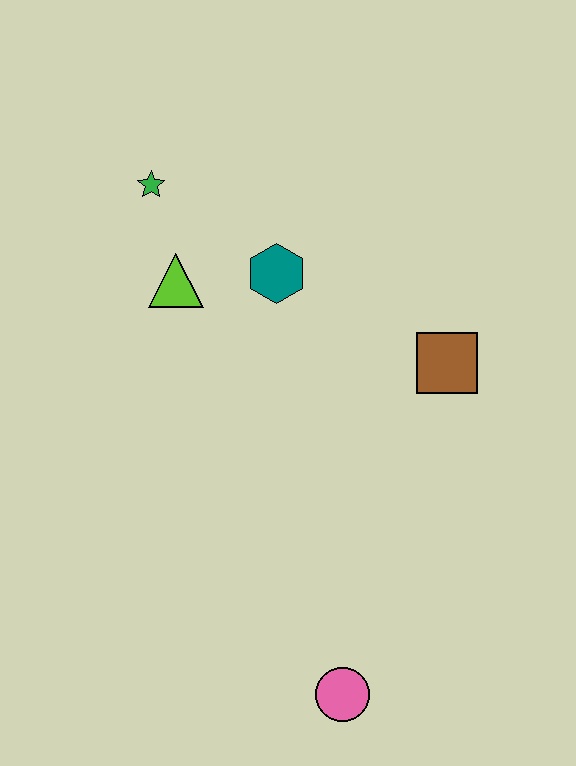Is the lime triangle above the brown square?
Yes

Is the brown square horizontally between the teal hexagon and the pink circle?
No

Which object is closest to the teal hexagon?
The lime triangle is closest to the teal hexagon.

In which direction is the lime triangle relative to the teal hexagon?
The lime triangle is to the left of the teal hexagon.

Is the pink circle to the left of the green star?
No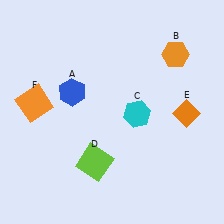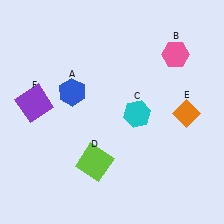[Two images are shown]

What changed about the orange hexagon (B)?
In Image 1, B is orange. In Image 2, it changed to pink.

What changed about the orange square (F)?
In Image 1, F is orange. In Image 2, it changed to purple.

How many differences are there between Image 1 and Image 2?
There are 2 differences between the two images.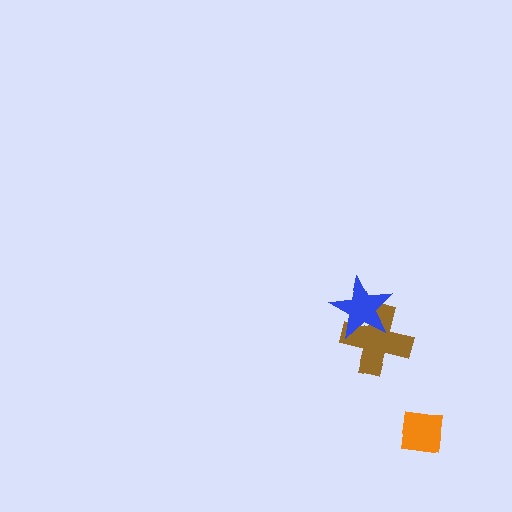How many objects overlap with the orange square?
0 objects overlap with the orange square.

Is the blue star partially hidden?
No, no other shape covers it.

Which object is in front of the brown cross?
The blue star is in front of the brown cross.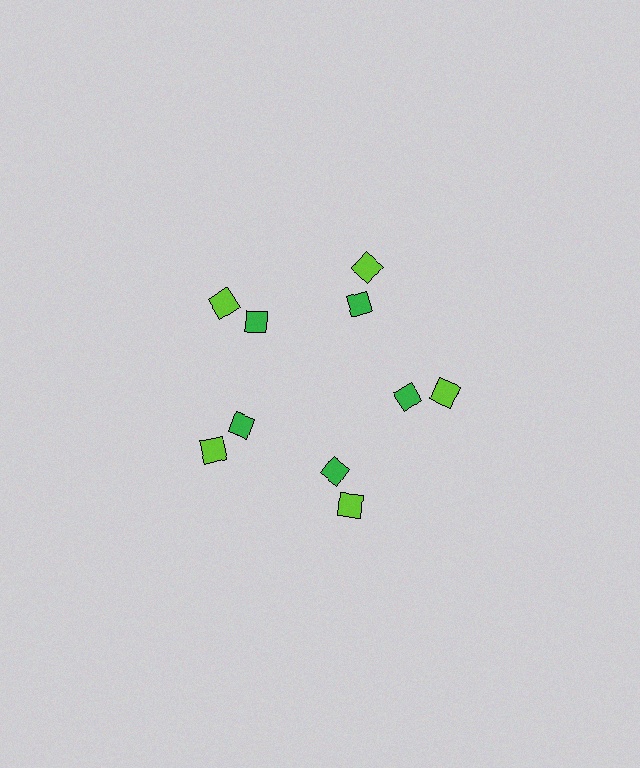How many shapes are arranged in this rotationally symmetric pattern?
There are 10 shapes, arranged in 5 groups of 2.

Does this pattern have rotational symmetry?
Yes, this pattern has 5-fold rotational symmetry. It looks the same after rotating 72 degrees around the center.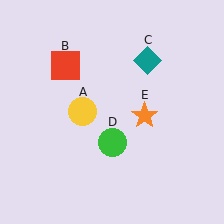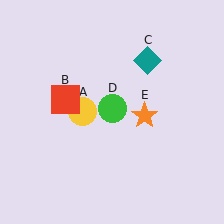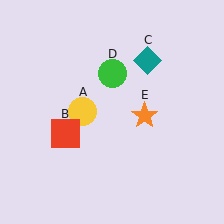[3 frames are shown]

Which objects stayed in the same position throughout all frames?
Yellow circle (object A) and teal diamond (object C) and orange star (object E) remained stationary.